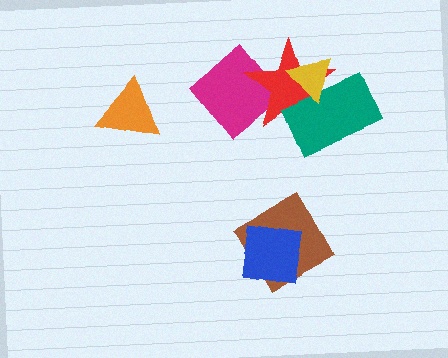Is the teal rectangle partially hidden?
Yes, it is partially covered by another shape.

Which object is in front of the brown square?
The blue square is in front of the brown square.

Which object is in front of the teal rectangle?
The yellow triangle is in front of the teal rectangle.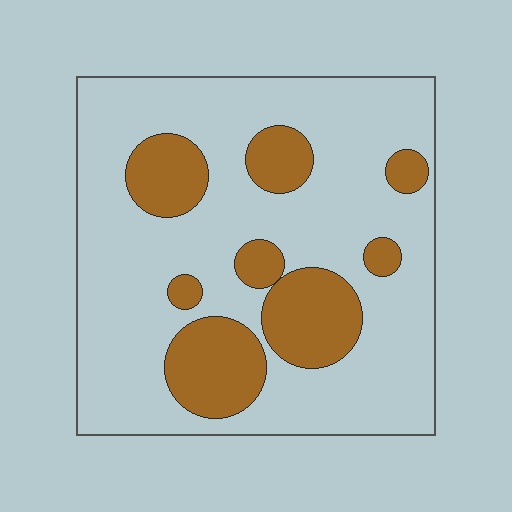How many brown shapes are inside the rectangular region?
8.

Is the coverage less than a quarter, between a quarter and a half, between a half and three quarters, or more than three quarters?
Less than a quarter.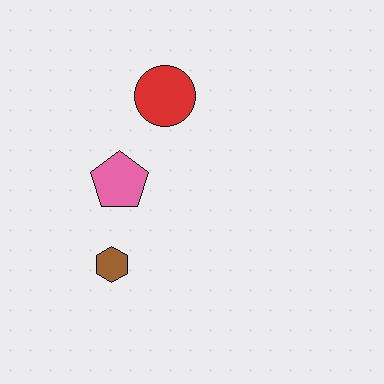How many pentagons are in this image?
There is 1 pentagon.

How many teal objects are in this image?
There are no teal objects.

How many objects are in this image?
There are 3 objects.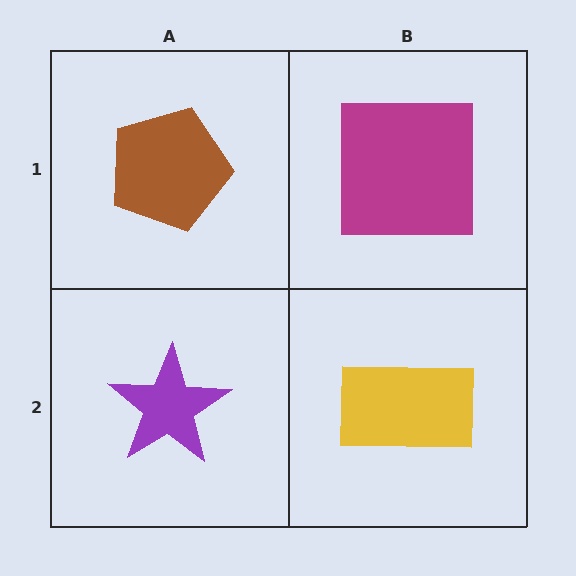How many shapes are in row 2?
2 shapes.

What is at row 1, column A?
A brown pentagon.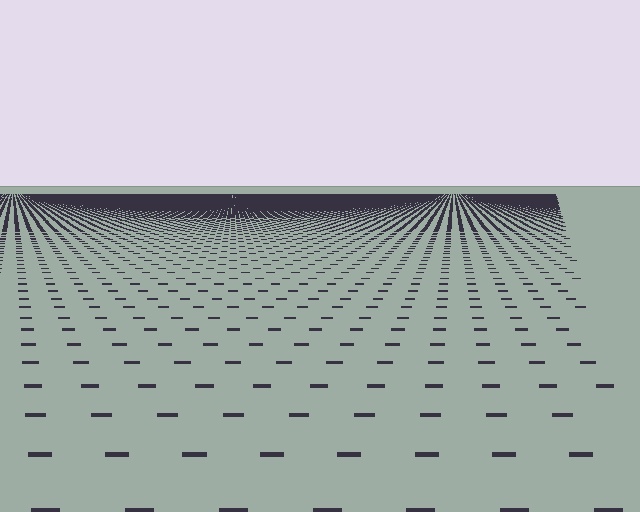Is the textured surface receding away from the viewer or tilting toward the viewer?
The surface is receding away from the viewer. Texture elements get smaller and denser toward the top.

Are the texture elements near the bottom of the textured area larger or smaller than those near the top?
Larger. Near the bottom, elements are closer to the viewer and appear at a bigger on-screen size.